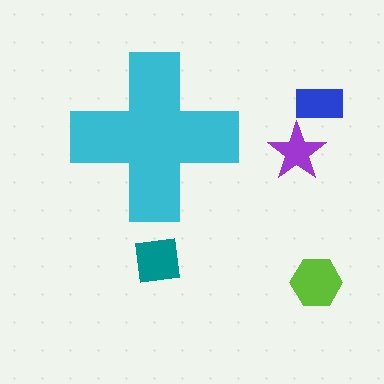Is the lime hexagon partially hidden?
No, the lime hexagon is fully visible.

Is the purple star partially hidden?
No, the purple star is fully visible.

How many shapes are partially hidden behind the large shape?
0 shapes are partially hidden.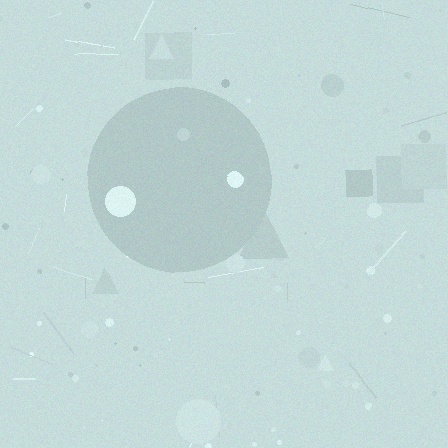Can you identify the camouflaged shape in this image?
The camouflaged shape is a circle.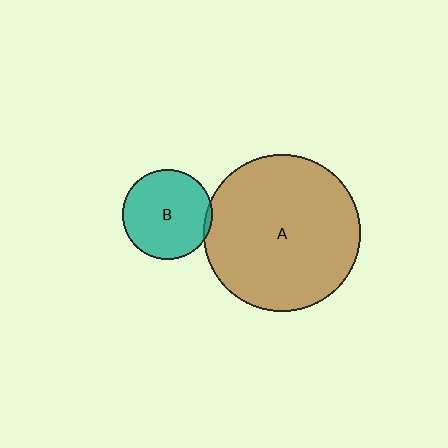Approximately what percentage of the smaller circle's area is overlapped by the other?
Approximately 5%.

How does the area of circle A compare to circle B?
Approximately 3.0 times.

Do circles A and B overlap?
Yes.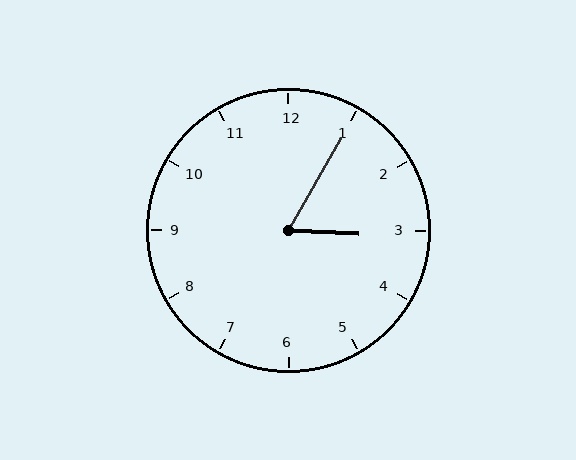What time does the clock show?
3:05.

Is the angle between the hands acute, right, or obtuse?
It is acute.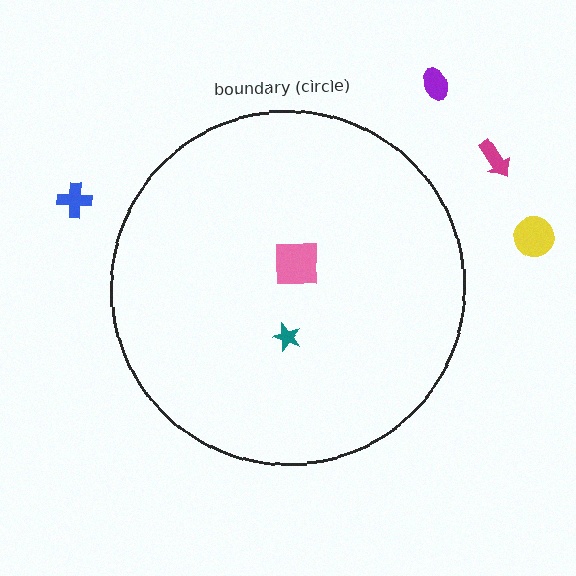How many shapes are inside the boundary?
2 inside, 4 outside.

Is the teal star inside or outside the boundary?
Inside.